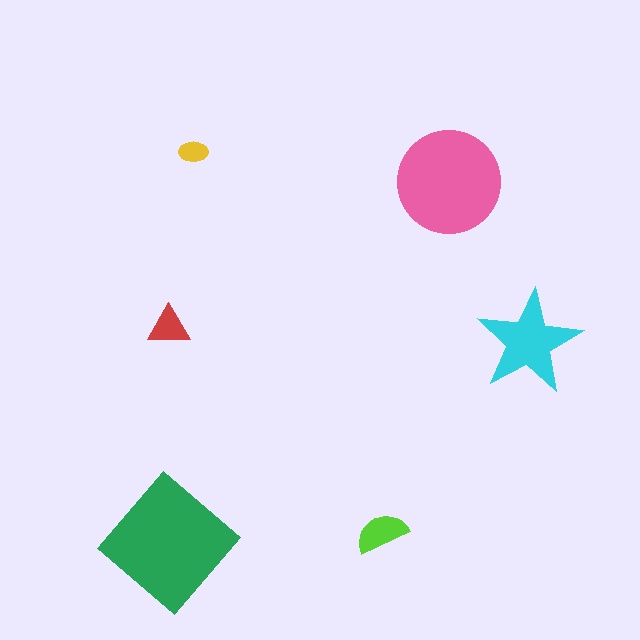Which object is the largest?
The green diamond.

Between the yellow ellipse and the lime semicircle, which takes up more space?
The lime semicircle.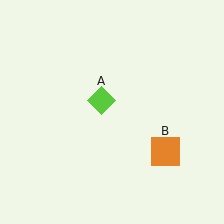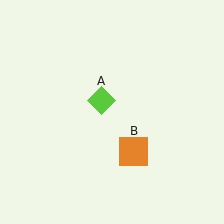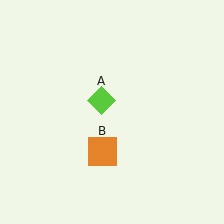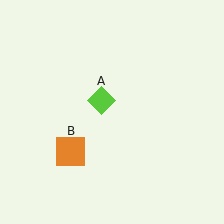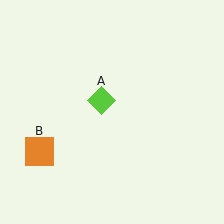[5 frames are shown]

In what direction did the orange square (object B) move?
The orange square (object B) moved left.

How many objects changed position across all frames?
1 object changed position: orange square (object B).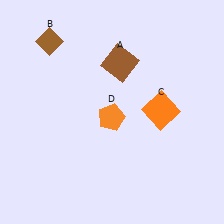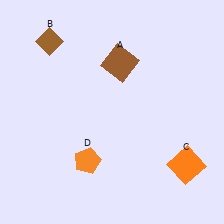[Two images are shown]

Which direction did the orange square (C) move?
The orange square (C) moved down.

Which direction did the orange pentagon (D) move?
The orange pentagon (D) moved down.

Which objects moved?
The objects that moved are: the orange square (C), the orange pentagon (D).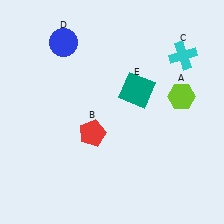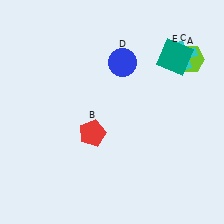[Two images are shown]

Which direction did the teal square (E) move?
The teal square (E) moved right.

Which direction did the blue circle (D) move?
The blue circle (D) moved right.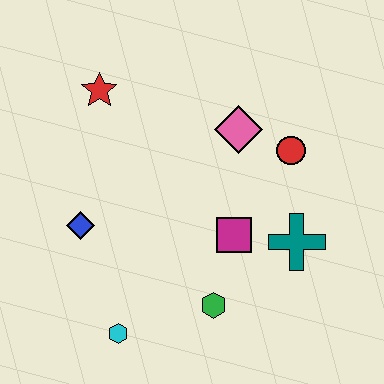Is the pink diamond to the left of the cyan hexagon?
No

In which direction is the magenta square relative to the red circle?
The magenta square is below the red circle.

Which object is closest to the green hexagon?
The magenta square is closest to the green hexagon.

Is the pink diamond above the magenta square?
Yes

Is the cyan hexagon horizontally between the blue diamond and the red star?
No